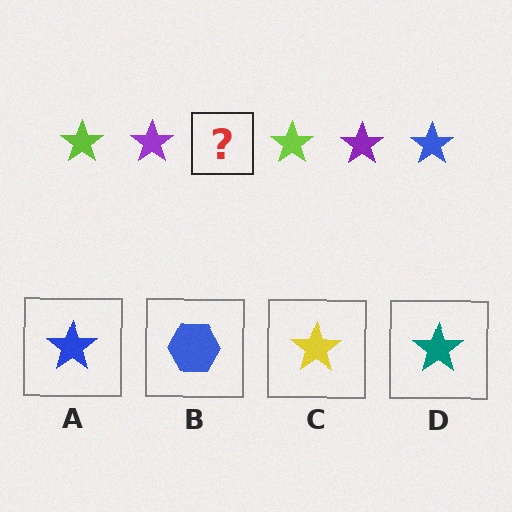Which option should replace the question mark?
Option A.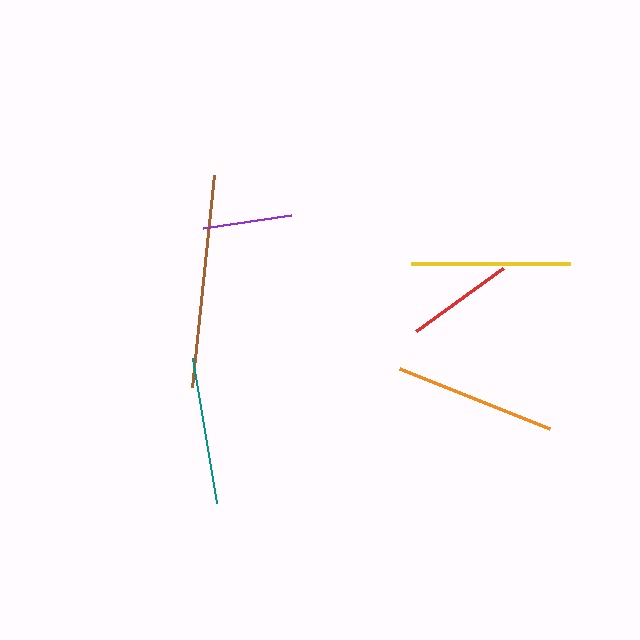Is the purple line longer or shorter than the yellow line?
The yellow line is longer than the purple line.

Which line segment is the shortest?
The purple line is the shortest at approximately 88 pixels.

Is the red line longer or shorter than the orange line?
The orange line is longer than the red line.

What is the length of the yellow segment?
The yellow segment is approximately 158 pixels long.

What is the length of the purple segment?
The purple segment is approximately 88 pixels long.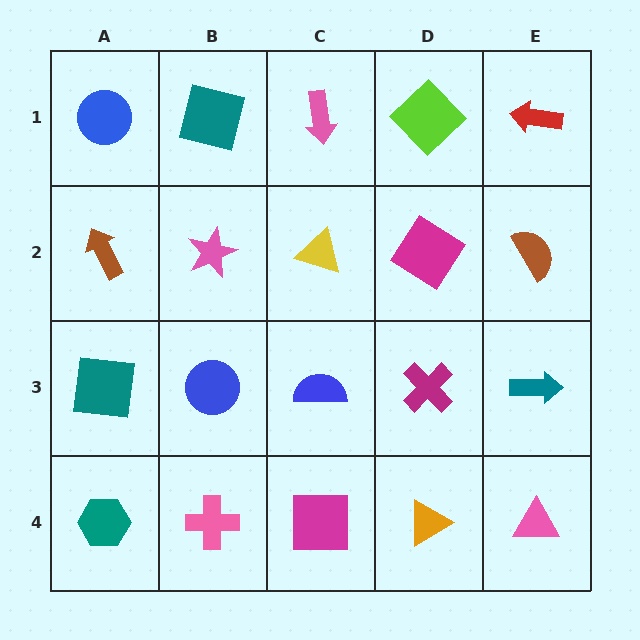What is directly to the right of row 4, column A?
A pink cross.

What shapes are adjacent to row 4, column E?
A teal arrow (row 3, column E), an orange triangle (row 4, column D).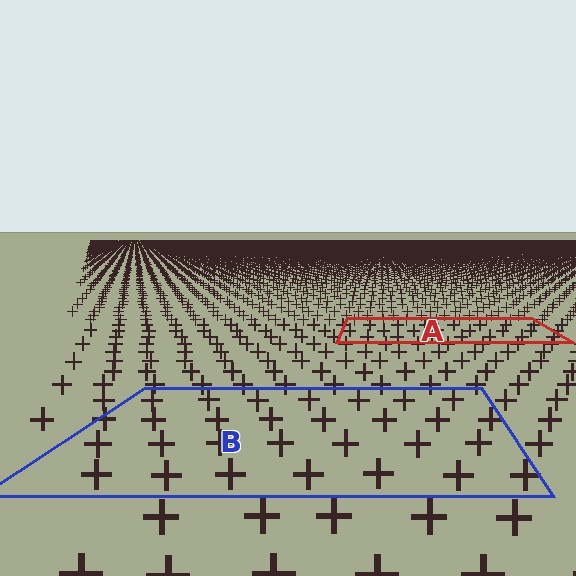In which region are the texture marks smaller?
The texture marks are smaller in region A, because it is farther away.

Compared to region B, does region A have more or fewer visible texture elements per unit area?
Region A has more texture elements per unit area — they are packed more densely because it is farther away.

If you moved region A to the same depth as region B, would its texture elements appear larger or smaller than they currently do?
They would appear larger. At a closer depth, the same texture elements are projected at a bigger on-screen size.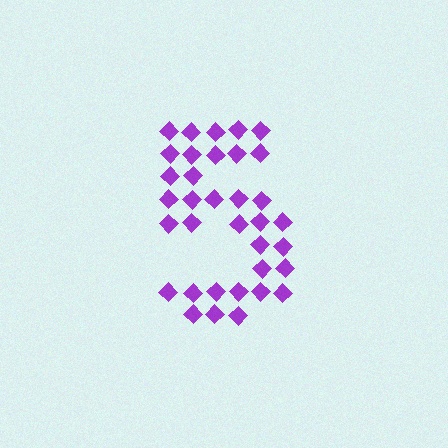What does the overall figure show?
The overall figure shows the digit 5.